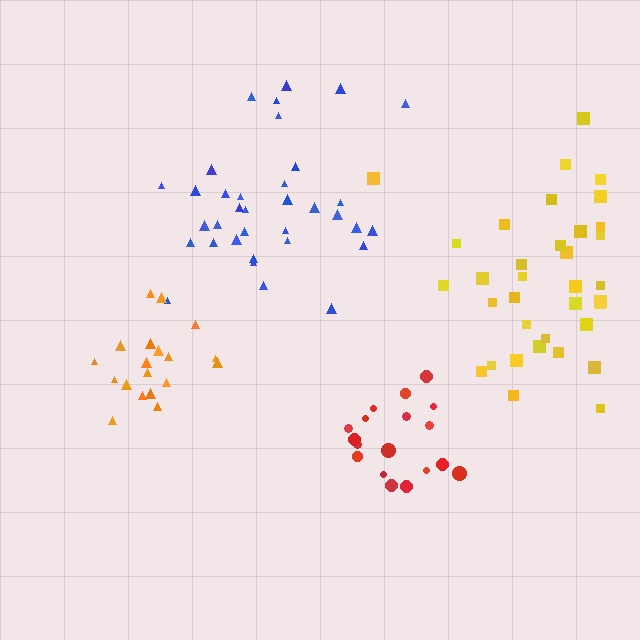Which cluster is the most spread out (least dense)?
Blue.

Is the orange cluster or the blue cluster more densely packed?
Orange.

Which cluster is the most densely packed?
Orange.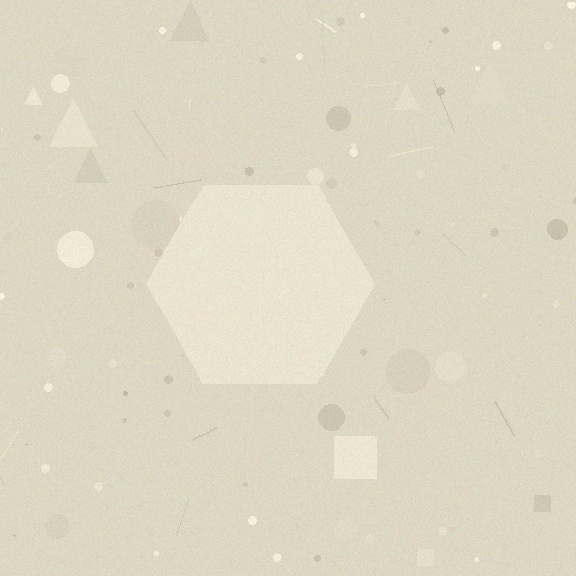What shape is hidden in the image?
A hexagon is hidden in the image.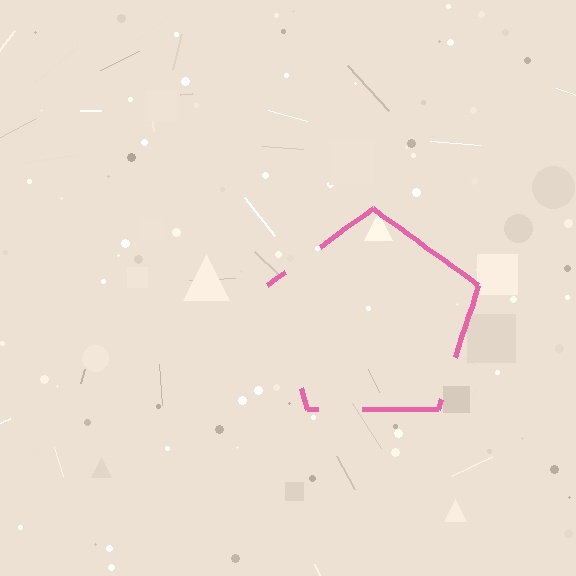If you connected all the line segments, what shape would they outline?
They would outline a pentagon.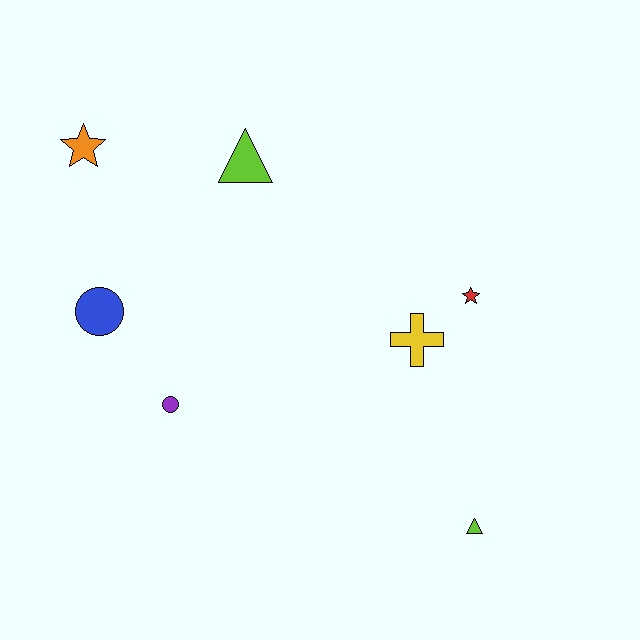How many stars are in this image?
There are 2 stars.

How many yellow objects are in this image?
There is 1 yellow object.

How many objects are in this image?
There are 7 objects.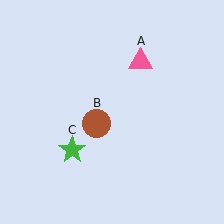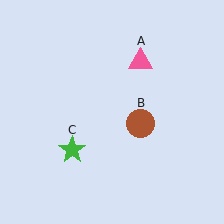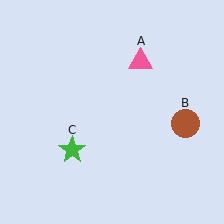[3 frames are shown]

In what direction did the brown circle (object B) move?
The brown circle (object B) moved right.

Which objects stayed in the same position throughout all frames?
Pink triangle (object A) and green star (object C) remained stationary.